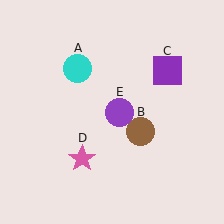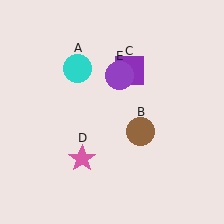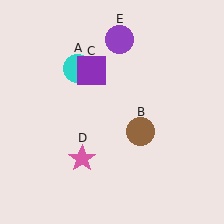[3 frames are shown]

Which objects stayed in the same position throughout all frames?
Cyan circle (object A) and brown circle (object B) and pink star (object D) remained stationary.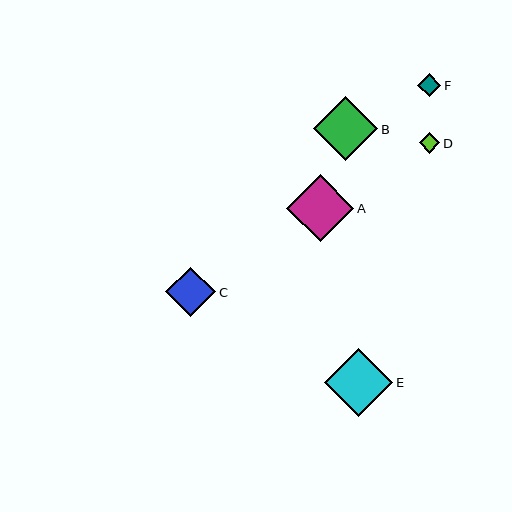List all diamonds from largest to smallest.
From largest to smallest: E, A, B, C, F, D.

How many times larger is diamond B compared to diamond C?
Diamond B is approximately 1.3 times the size of diamond C.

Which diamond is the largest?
Diamond E is the largest with a size of approximately 68 pixels.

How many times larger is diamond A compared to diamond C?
Diamond A is approximately 1.4 times the size of diamond C.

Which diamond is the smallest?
Diamond D is the smallest with a size of approximately 20 pixels.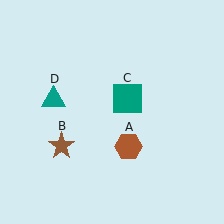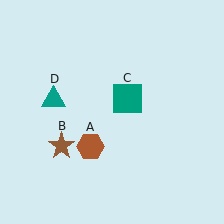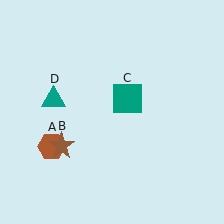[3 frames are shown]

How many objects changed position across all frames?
1 object changed position: brown hexagon (object A).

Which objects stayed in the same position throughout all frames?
Brown star (object B) and teal square (object C) and teal triangle (object D) remained stationary.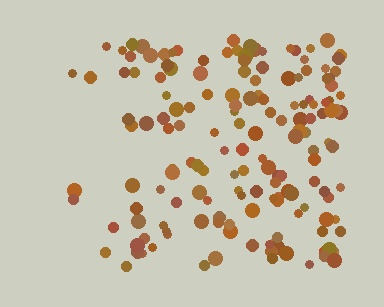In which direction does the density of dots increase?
From left to right, with the right side densest.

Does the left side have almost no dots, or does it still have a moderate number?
Still a moderate number, just noticeably fewer than the right.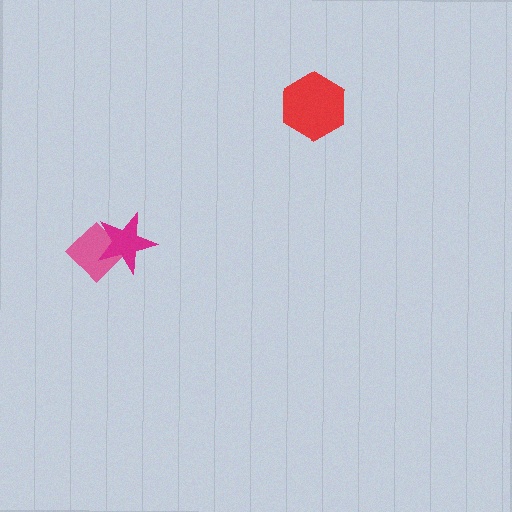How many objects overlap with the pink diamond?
1 object overlaps with the pink diamond.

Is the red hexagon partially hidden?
No, no other shape covers it.